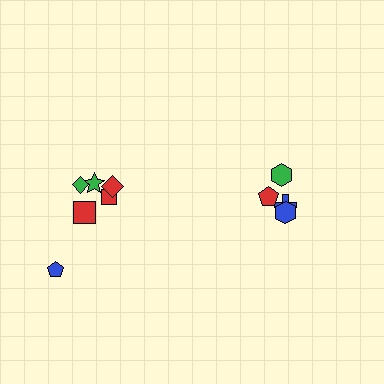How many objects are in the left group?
There are 6 objects.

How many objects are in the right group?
There are 4 objects.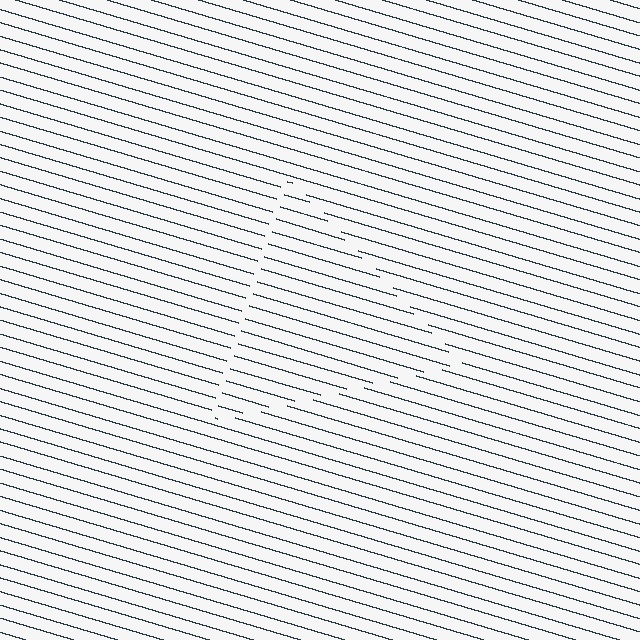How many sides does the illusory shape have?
3 sides — the line-ends trace a triangle.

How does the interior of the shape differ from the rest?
The interior of the shape contains the same grating, shifted by half a period — the contour is defined by the phase discontinuity where line-ends from the inner and outer gratings abut.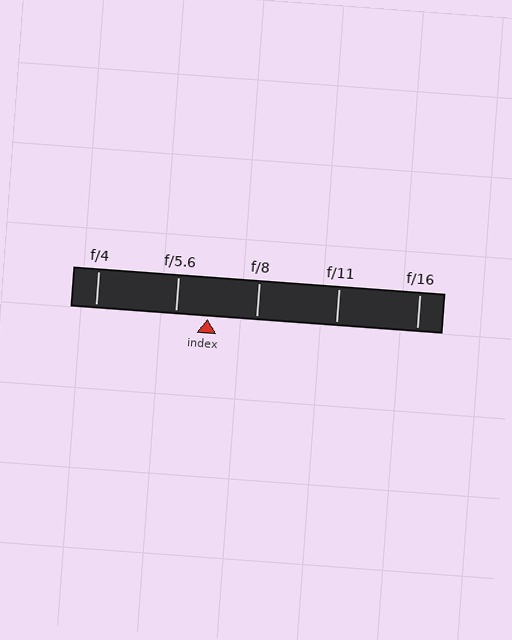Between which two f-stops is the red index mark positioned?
The index mark is between f/5.6 and f/8.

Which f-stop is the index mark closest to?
The index mark is closest to f/5.6.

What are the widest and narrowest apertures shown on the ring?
The widest aperture shown is f/4 and the narrowest is f/16.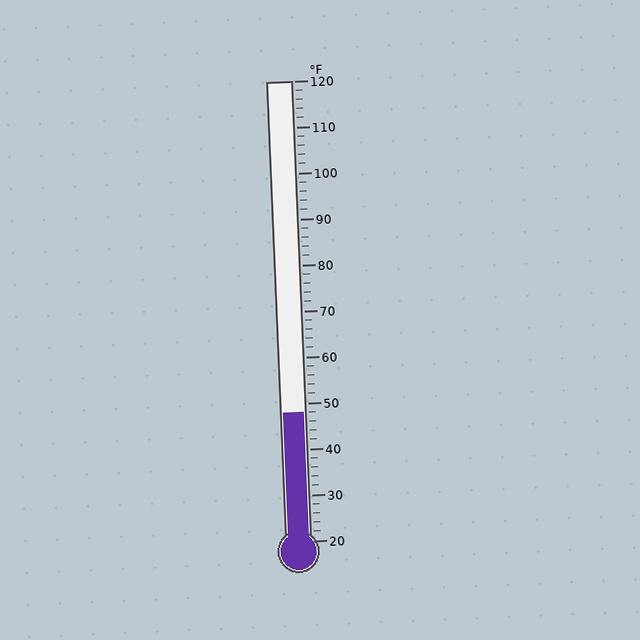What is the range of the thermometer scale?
The thermometer scale ranges from 20°F to 120°F.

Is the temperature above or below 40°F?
The temperature is above 40°F.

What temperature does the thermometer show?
The thermometer shows approximately 48°F.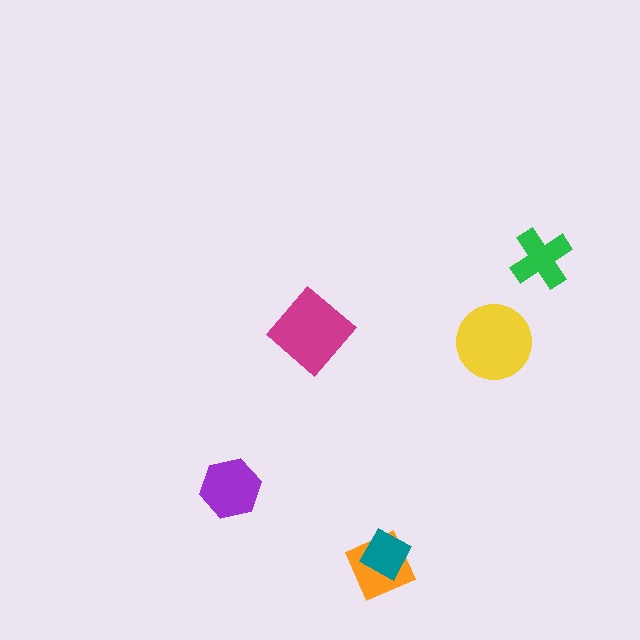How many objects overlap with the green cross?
0 objects overlap with the green cross.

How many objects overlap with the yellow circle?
0 objects overlap with the yellow circle.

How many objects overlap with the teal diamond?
1 object overlaps with the teal diamond.